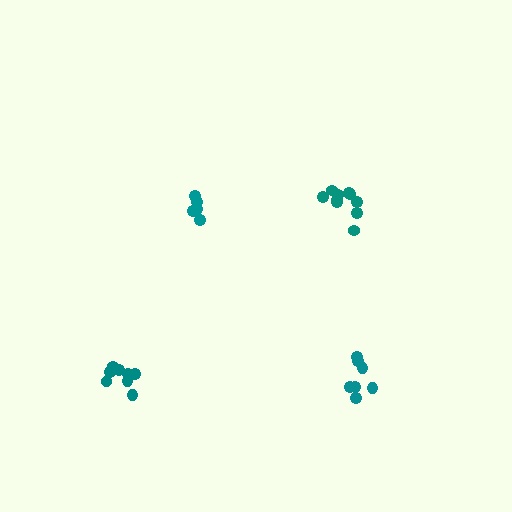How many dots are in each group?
Group 1: 8 dots, Group 2: 10 dots, Group 3: 7 dots, Group 4: 5 dots (30 total).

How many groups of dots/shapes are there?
There are 4 groups.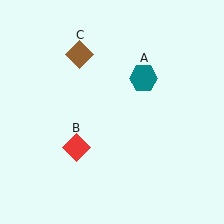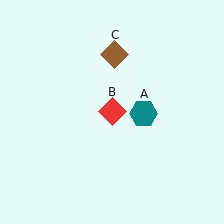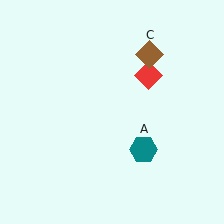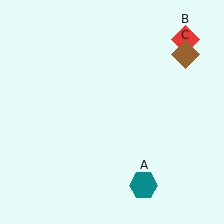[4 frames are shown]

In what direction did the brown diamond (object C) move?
The brown diamond (object C) moved right.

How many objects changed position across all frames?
3 objects changed position: teal hexagon (object A), red diamond (object B), brown diamond (object C).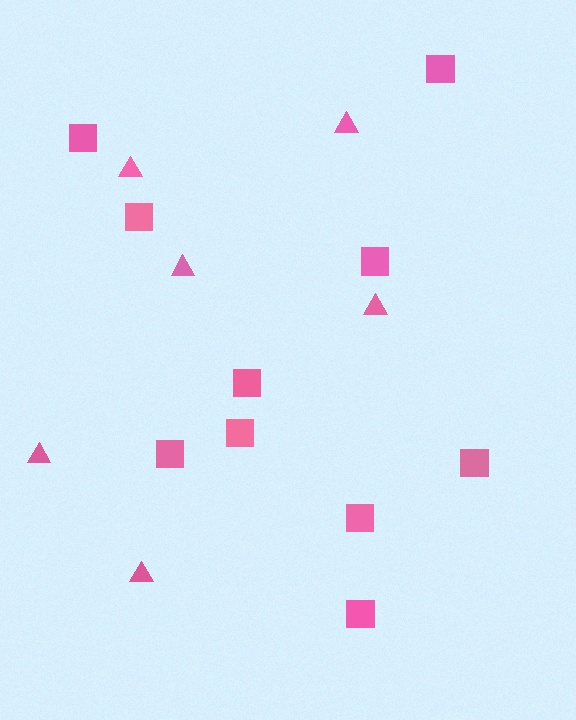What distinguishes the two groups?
There are 2 groups: one group of triangles (6) and one group of squares (10).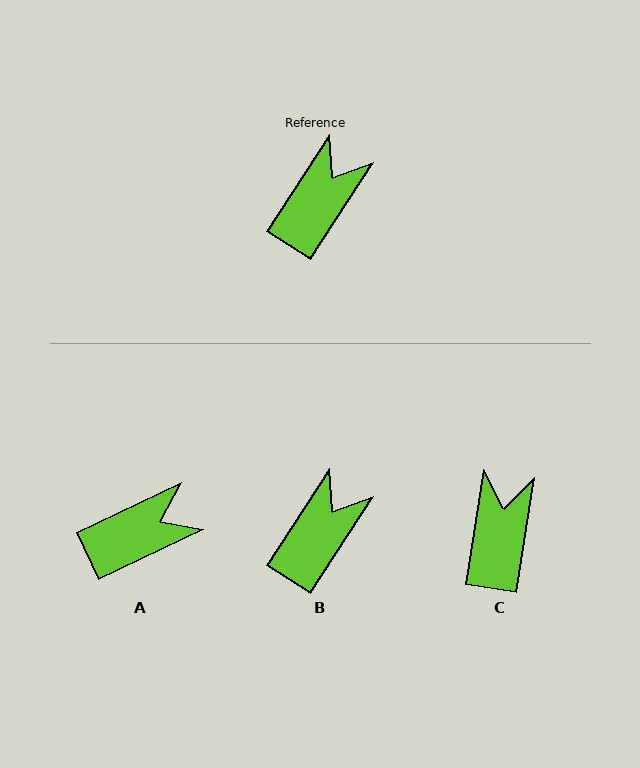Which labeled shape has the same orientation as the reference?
B.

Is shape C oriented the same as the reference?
No, it is off by about 24 degrees.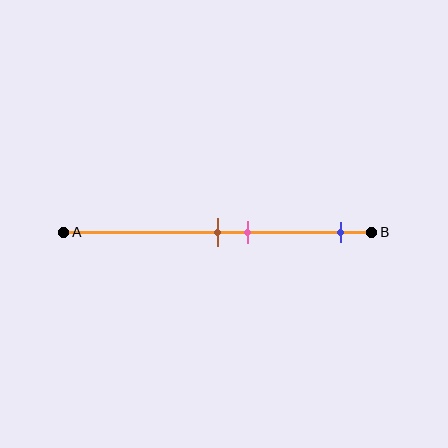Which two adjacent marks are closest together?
The brown and pink marks are the closest adjacent pair.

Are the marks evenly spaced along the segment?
No, the marks are not evenly spaced.